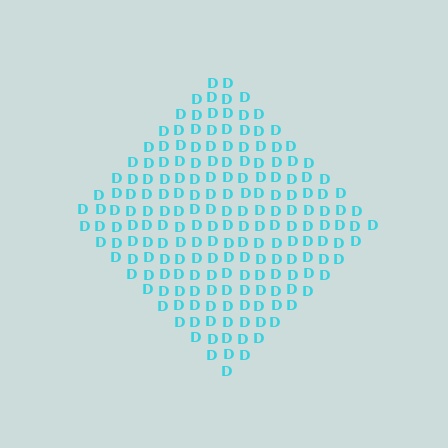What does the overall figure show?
The overall figure shows a diamond.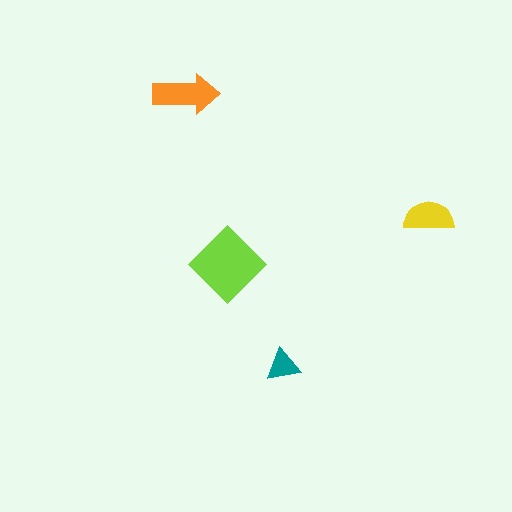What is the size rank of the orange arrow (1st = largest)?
2nd.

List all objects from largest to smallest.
The lime diamond, the orange arrow, the yellow semicircle, the teal triangle.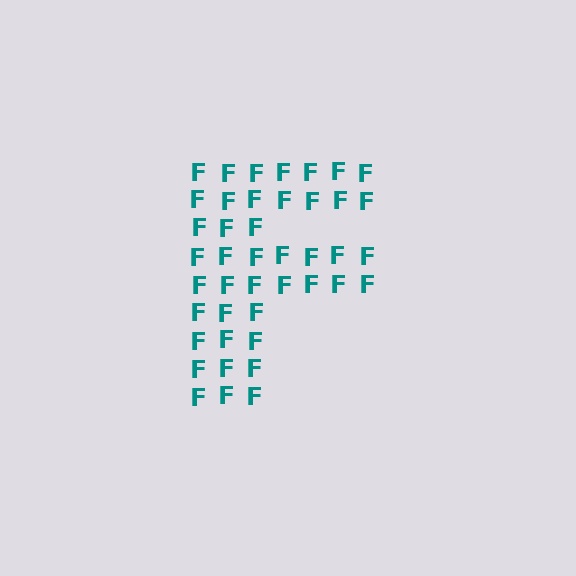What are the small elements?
The small elements are letter F's.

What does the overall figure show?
The overall figure shows the letter F.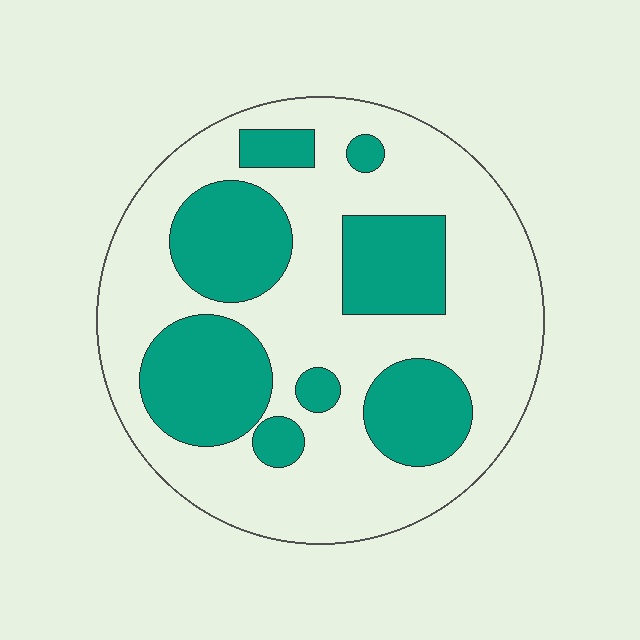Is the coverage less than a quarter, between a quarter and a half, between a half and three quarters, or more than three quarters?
Between a quarter and a half.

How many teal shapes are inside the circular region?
8.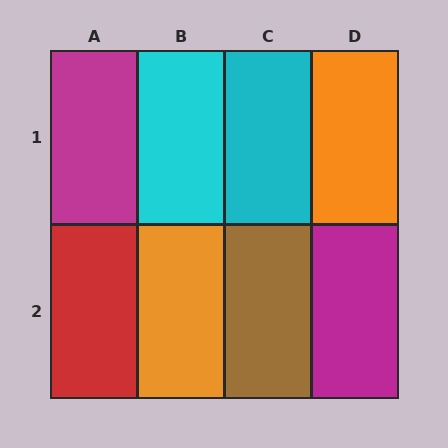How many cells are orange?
2 cells are orange.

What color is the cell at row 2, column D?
Magenta.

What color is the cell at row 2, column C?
Brown.